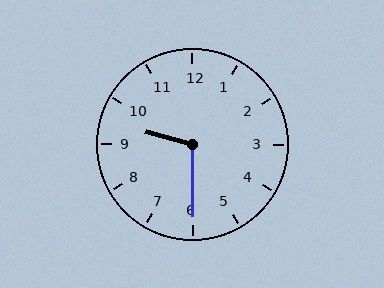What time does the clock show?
9:30.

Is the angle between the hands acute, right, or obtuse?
It is obtuse.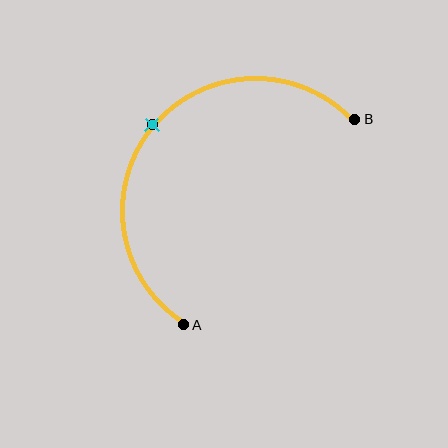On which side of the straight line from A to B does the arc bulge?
The arc bulges above and to the left of the straight line connecting A and B.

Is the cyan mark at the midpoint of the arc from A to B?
Yes. The cyan mark lies on the arc at equal arc-length from both A and B — it is the arc midpoint.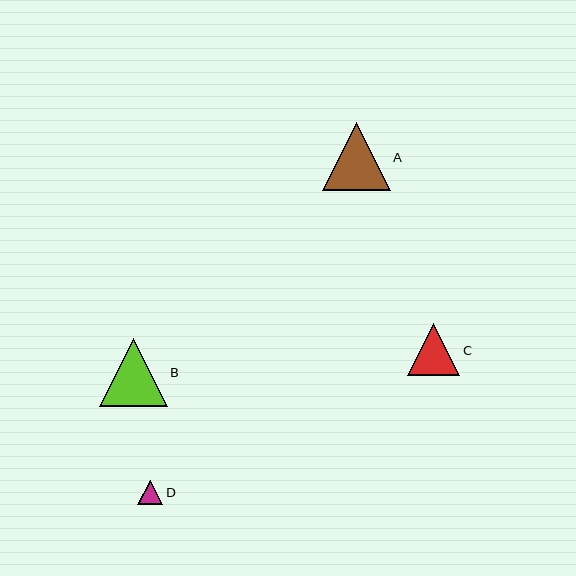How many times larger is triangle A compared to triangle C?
Triangle A is approximately 1.3 times the size of triangle C.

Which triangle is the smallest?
Triangle D is the smallest with a size of approximately 25 pixels.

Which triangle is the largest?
Triangle A is the largest with a size of approximately 68 pixels.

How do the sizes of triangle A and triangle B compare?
Triangle A and triangle B are approximately the same size.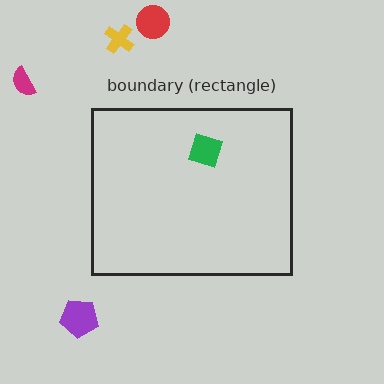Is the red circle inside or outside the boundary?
Outside.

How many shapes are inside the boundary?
1 inside, 4 outside.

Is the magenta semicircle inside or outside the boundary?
Outside.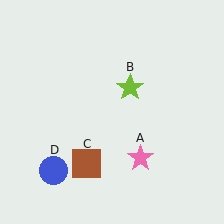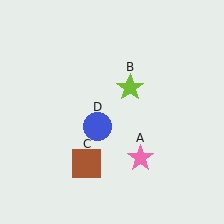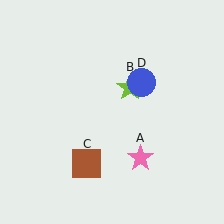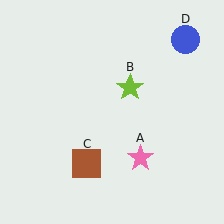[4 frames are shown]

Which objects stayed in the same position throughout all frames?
Pink star (object A) and lime star (object B) and brown square (object C) remained stationary.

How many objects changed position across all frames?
1 object changed position: blue circle (object D).